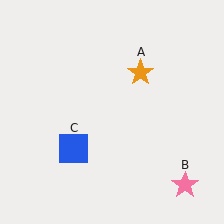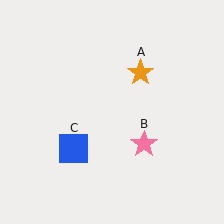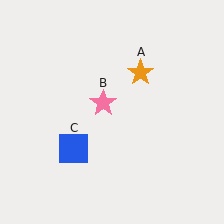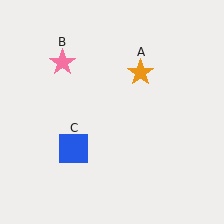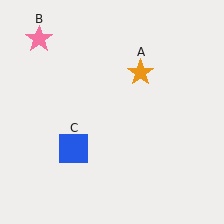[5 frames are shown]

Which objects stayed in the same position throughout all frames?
Orange star (object A) and blue square (object C) remained stationary.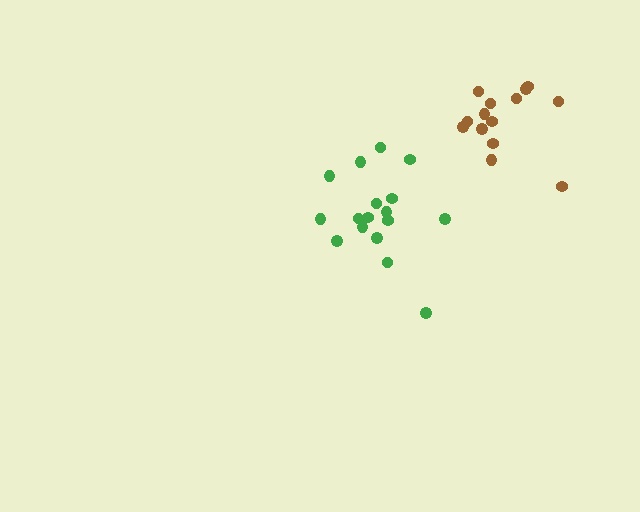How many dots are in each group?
Group 1: 14 dots, Group 2: 17 dots (31 total).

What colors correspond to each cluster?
The clusters are colored: brown, green.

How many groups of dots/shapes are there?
There are 2 groups.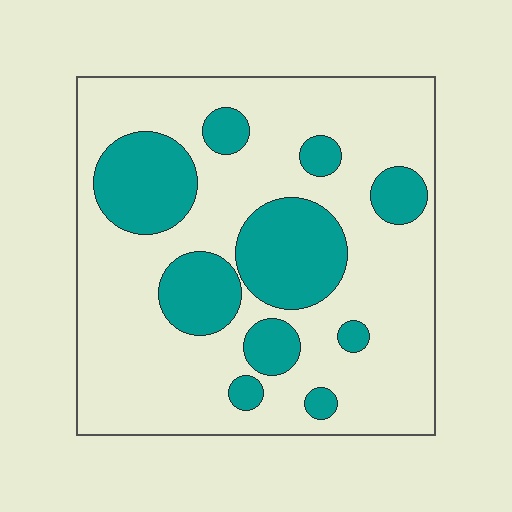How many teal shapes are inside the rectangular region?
10.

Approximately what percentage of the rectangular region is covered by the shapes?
Approximately 25%.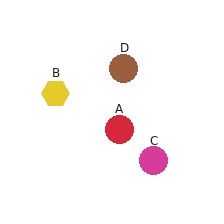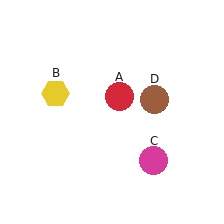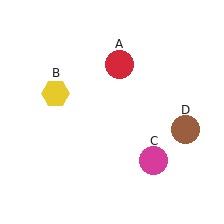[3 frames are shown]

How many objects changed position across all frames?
2 objects changed position: red circle (object A), brown circle (object D).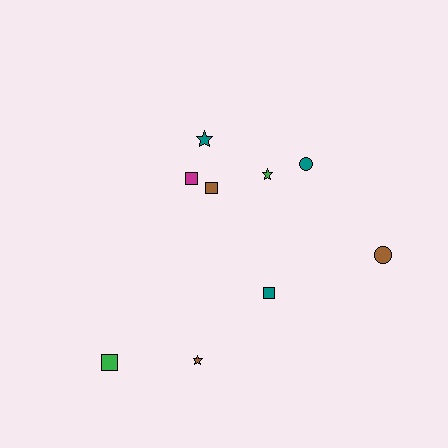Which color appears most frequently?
Teal, with 3 objects.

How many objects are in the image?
There are 9 objects.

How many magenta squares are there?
There is 1 magenta square.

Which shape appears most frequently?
Square, with 4 objects.